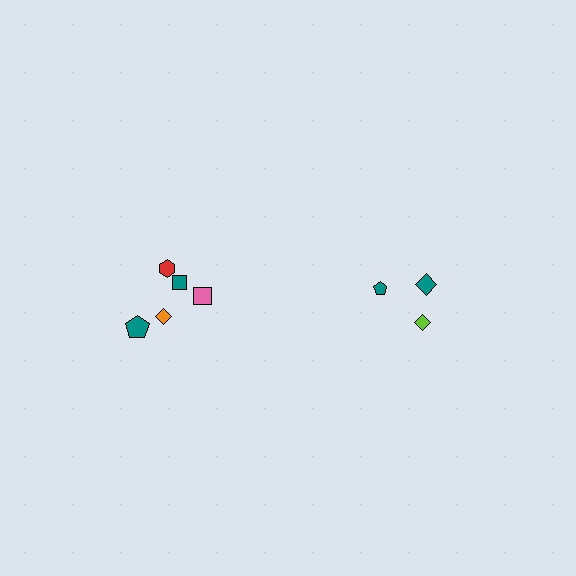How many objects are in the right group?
There are 3 objects.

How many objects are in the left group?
There are 5 objects.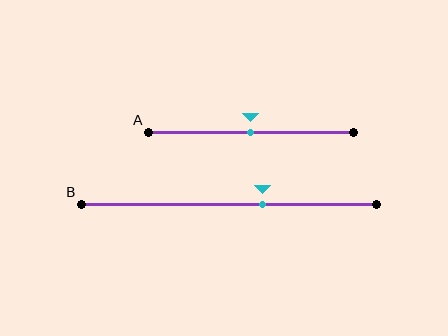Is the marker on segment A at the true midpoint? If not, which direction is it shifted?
Yes, the marker on segment A is at the true midpoint.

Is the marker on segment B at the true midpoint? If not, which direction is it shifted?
No, the marker on segment B is shifted to the right by about 11% of the segment length.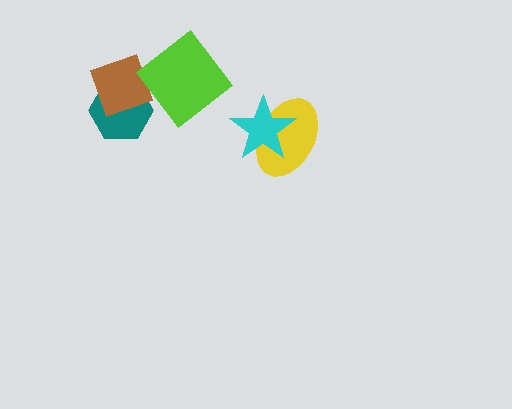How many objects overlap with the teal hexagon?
1 object overlaps with the teal hexagon.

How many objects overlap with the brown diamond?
1 object overlaps with the brown diamond.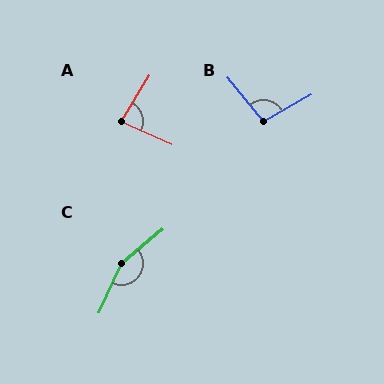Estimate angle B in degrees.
Approximately 99 degrees.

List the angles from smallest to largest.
A (83°), B (99°), C (154°).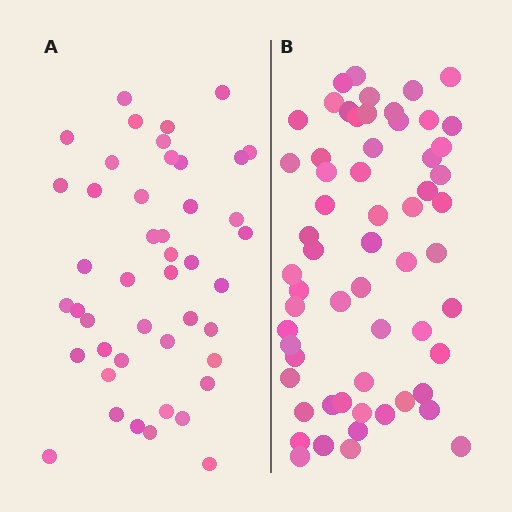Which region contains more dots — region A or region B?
Region B (the right region) has more dots.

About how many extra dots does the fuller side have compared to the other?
Region B has approximately 15 more dots than region A.